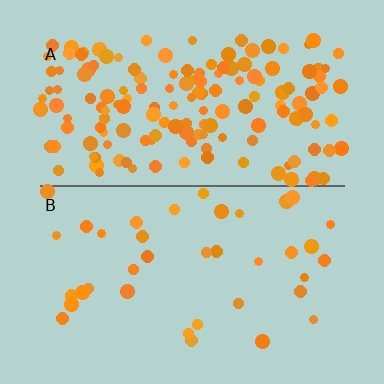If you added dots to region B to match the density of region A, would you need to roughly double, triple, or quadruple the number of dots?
Approximately quadruple.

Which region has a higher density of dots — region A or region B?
A (the top).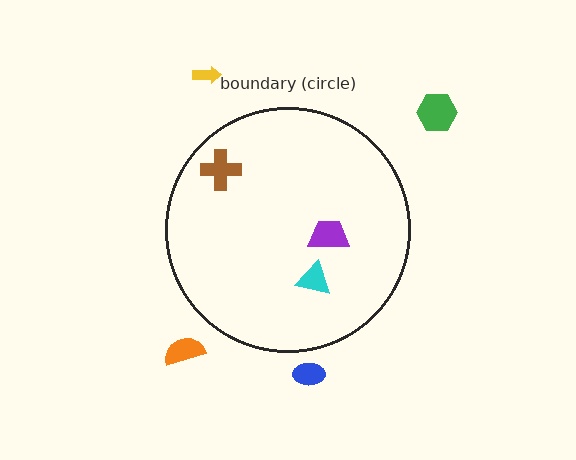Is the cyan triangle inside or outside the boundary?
Inside.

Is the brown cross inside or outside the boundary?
Inside.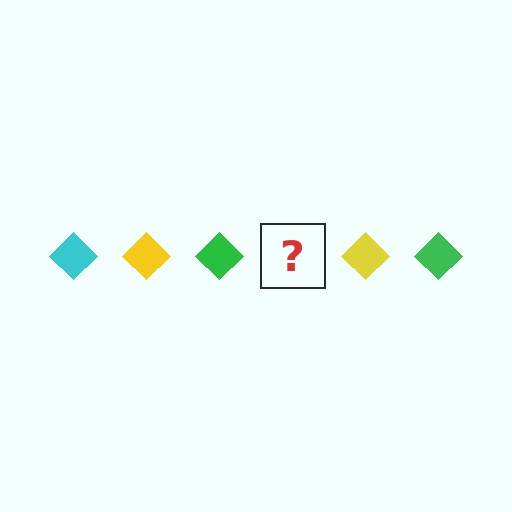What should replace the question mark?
The question mark should be replaced with a cyan diamond.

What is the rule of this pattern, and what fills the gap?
The rule is that the pattern cycles through cyan, yellow, green diamonds. The gap should be filled with a cyan diamond.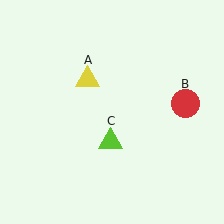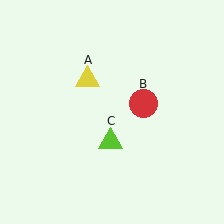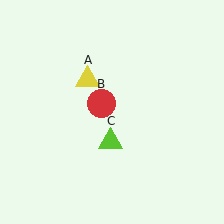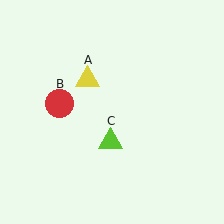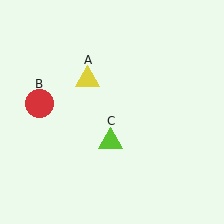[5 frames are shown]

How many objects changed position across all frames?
1 object changed position: red circle (object B).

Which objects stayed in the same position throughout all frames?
Yellow triangle (object A) and lime triangle (object C) remained stationary.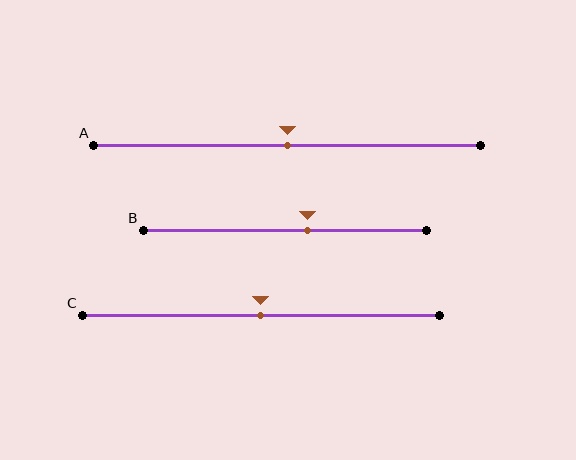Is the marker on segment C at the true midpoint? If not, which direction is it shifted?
Yes, the marker on segment C is at the true midpoint.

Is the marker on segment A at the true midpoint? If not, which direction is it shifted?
Yes, the marker on segment A is at the true midpoint.